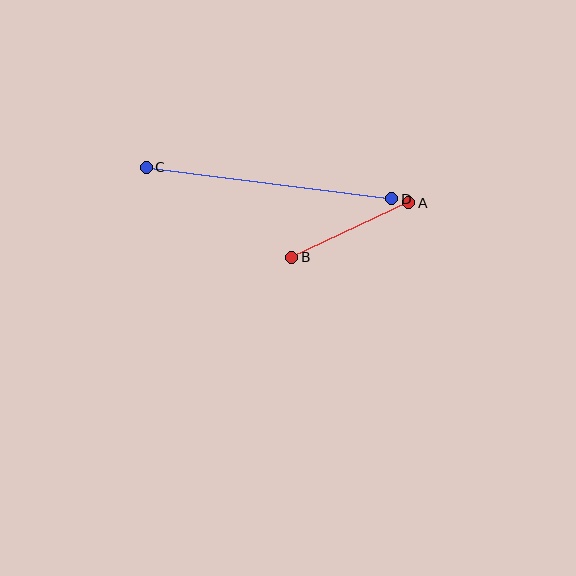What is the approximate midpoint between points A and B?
The midpoint is at approximately (350, 230) pixels.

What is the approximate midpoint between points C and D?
The midpoint is at approximately (269, 183) pixels.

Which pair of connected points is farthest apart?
Points C and D are farthest apart.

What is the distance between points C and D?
The distance is approximately 247 pixels.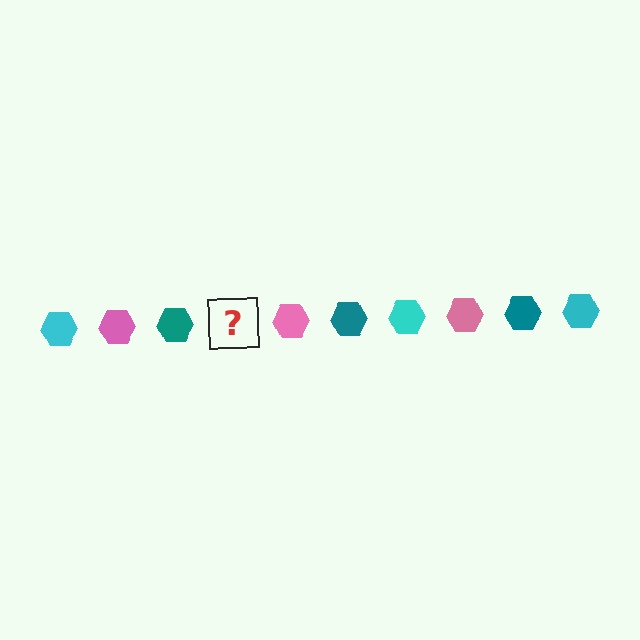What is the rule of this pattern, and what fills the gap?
The rule is that the pattern cycles through cyan, pink, teal hexagons. The gap should be filled with a cyan hexagon.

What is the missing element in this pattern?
The missing element is a cyan hexagon.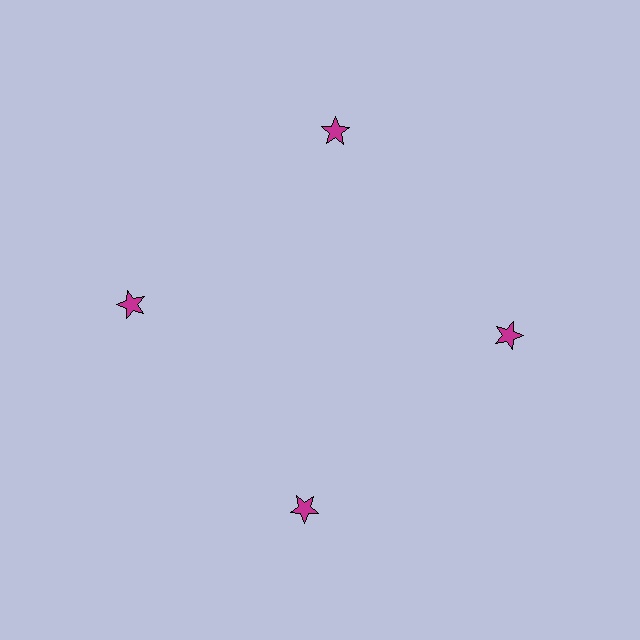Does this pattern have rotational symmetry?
Yes, this pattern has 4-fold rotational symmetry. It looks the same after rotating 90 degrees around the center.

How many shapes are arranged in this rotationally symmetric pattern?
There are 4 shapes, arranged in 4 groups of 1.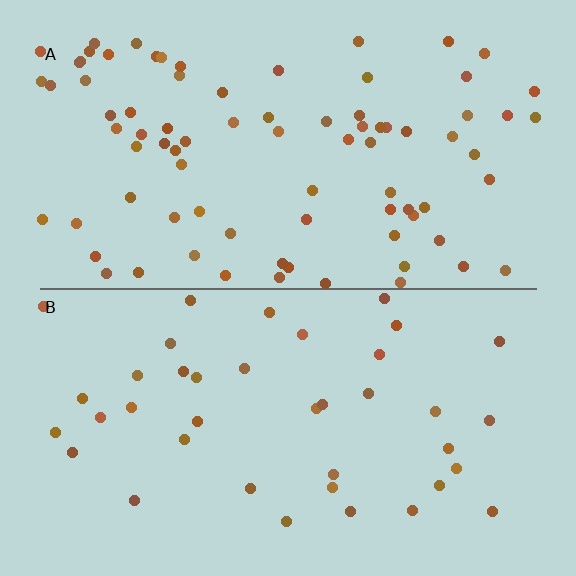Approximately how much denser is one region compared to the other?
Approximately 2.1× — region A over region B.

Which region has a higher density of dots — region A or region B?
A (the top).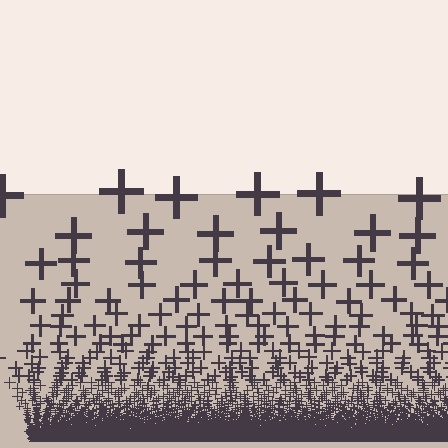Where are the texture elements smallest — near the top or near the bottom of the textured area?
Near the bottom.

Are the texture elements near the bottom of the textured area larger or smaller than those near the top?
Smaller. The gradient is inverted — elements near the bottom are smaller and denser.